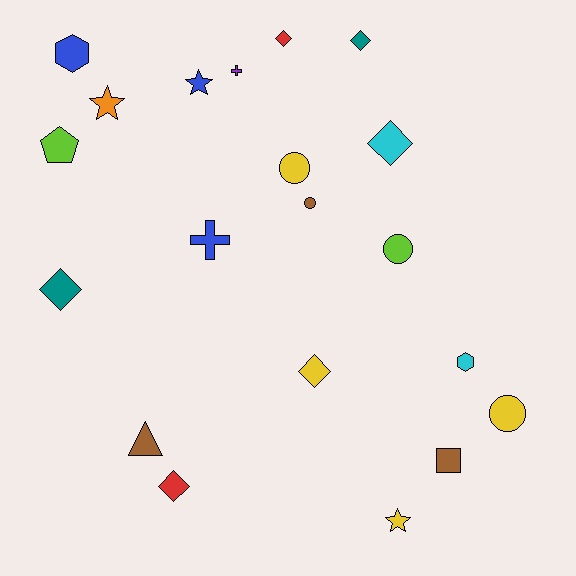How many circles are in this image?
There are 4 circles.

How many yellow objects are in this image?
There are 4 yellow objects.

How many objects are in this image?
There are 20 objects.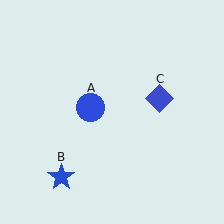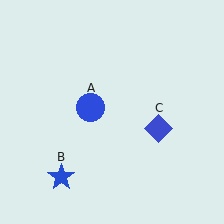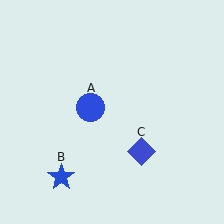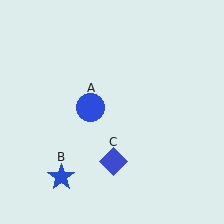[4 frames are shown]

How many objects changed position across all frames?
1 object changed position: blue diamond (object C).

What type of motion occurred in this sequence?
The blue diamond (object C) rotated clockwise around the center of the scene.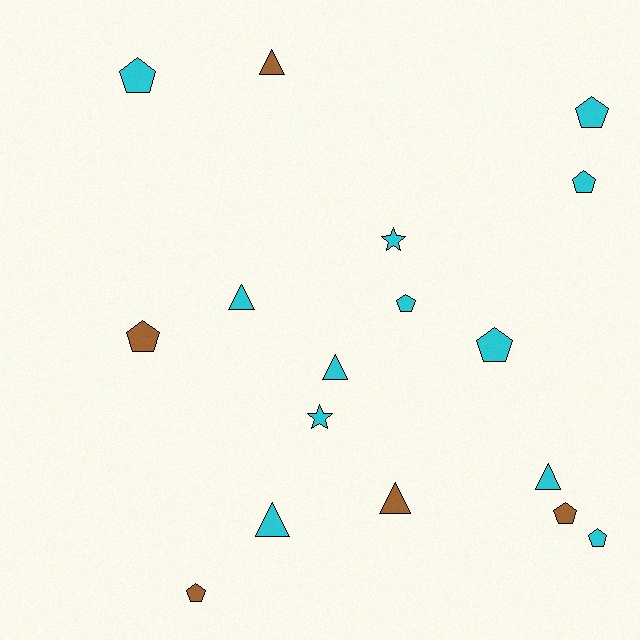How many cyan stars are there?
There are 2 cyan stars.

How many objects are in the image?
There are 17 objects.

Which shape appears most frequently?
Pentagon, with 9 objects.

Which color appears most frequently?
Cyan, with 12 objects.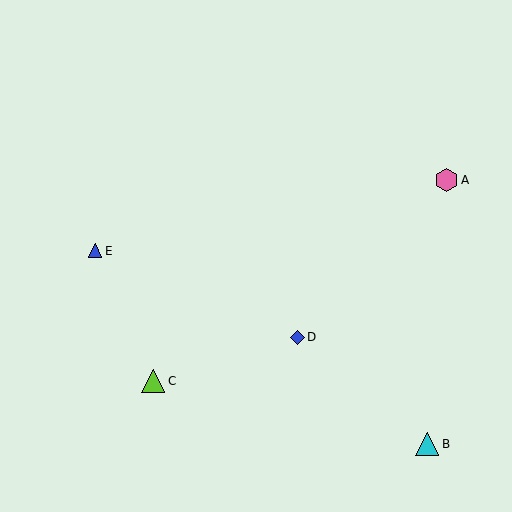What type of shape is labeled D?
Shape D is a blue diamond.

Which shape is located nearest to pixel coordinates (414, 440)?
The cyan triangle (labeled B) at (427, 444) is nearest to that location.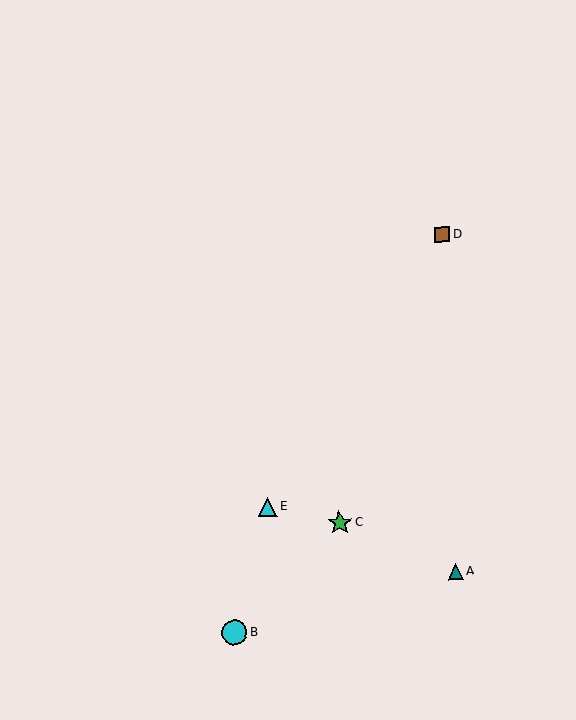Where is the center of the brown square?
The center of the brown square is at (442, 235).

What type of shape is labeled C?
Shape C is a green star.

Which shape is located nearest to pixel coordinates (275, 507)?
The cyan triangle (labeled E) at (268, 507) is nearest to that location.